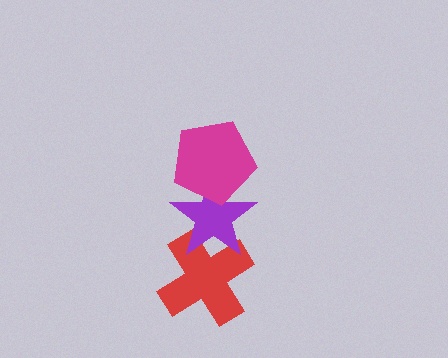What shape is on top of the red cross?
The purple star is on top of the red cross.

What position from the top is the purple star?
The purple star is 2nd from the top.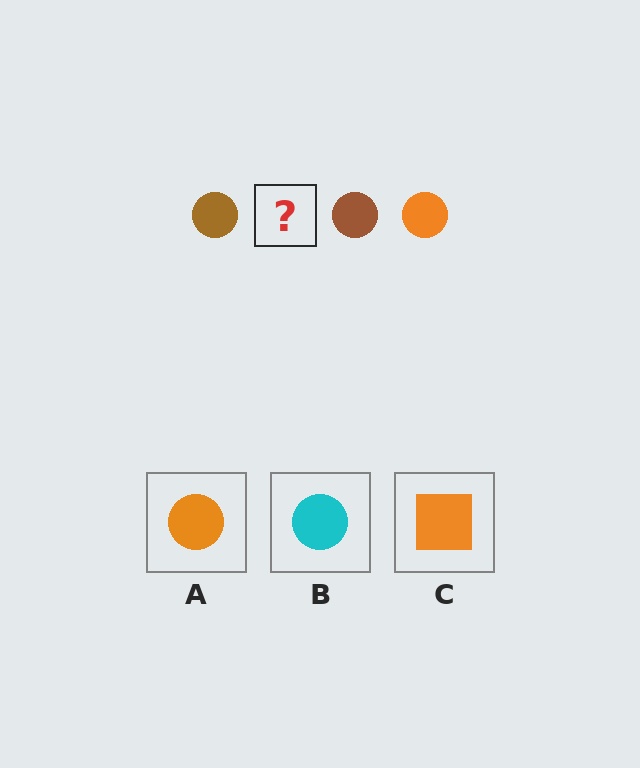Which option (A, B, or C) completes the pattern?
A.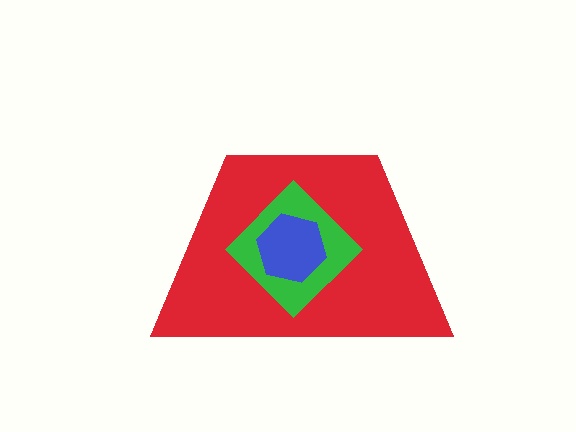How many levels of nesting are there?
3.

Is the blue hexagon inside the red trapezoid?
Yes.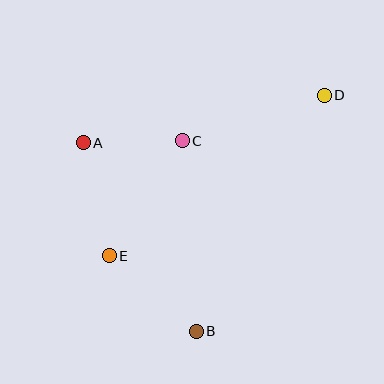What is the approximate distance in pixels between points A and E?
The distance between A and E is approximately 116 pixels.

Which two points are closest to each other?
Points A and C are closest to each other.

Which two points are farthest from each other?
Points B and D are farthest from each other.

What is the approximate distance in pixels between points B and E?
The distance between B and E is approximately 115 pixels.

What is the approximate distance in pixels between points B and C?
The distance between B and C is approximately 191 pixels.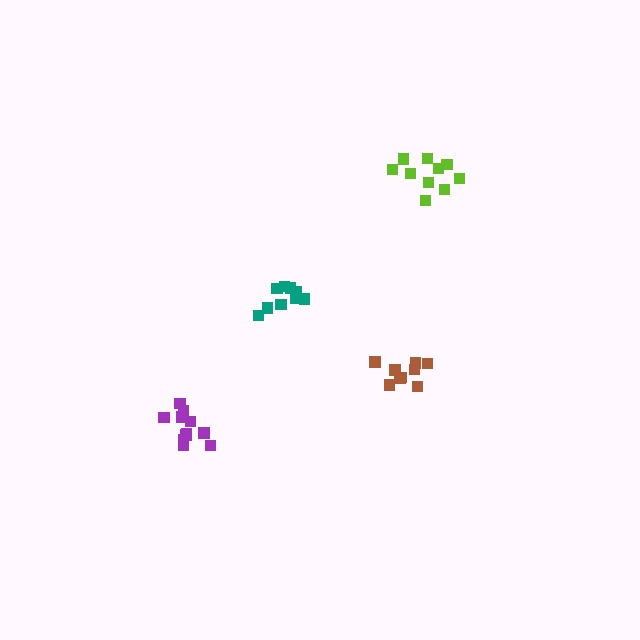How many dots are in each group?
Group 1: 9 dots, Group 2: 10 dots, Group 3: 11 dots, Group 4: 9 dots (39 total).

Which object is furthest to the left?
The purple cluster is leftmost.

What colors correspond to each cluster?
The clusters are colored: brown, lime, purple, teal.